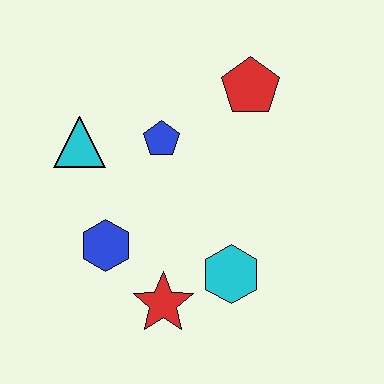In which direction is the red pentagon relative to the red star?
The red pentagon is above the red star.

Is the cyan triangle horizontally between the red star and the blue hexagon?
No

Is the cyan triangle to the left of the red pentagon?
Yes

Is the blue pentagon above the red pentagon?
No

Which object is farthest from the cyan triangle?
The cyan hexagon is farthest from the cyan triangle.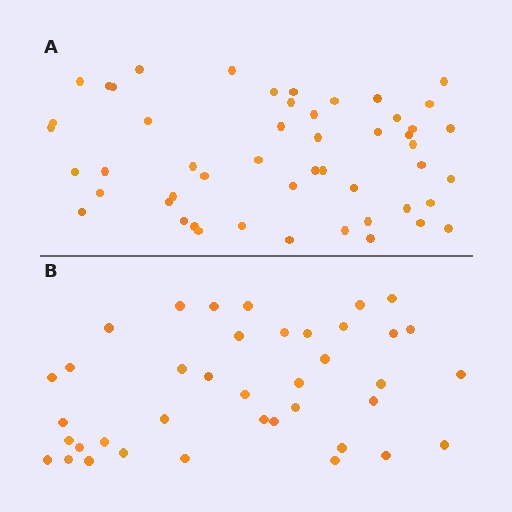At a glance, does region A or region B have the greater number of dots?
Region A (the top region) has more dots.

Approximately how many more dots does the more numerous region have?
Region A has roughly 12 or so more dots than region B.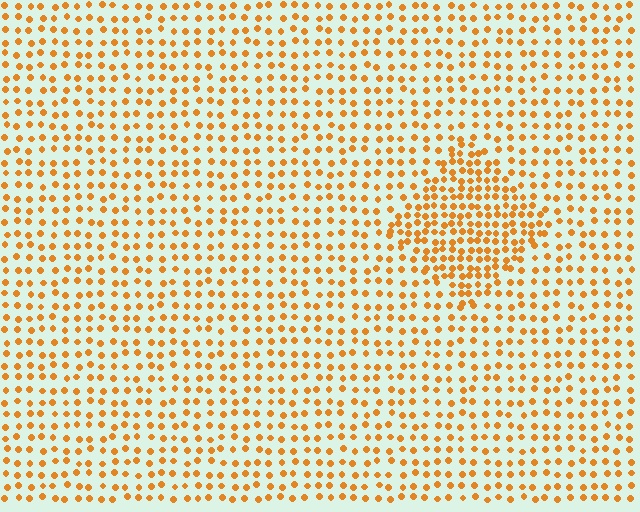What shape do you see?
I see a diamond.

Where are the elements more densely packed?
The elements are more densely packed inside the diamond boundary.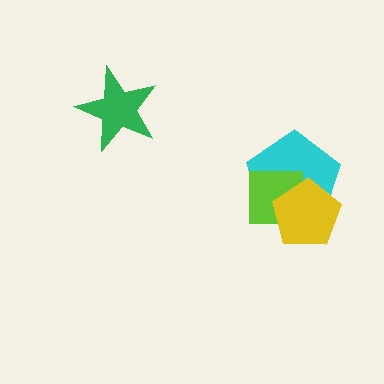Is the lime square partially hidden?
Yes, it is partially covered by another shape.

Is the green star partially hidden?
No, no other shape covers it.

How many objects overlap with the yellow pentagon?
2 objects overlap with the yellow pentagon.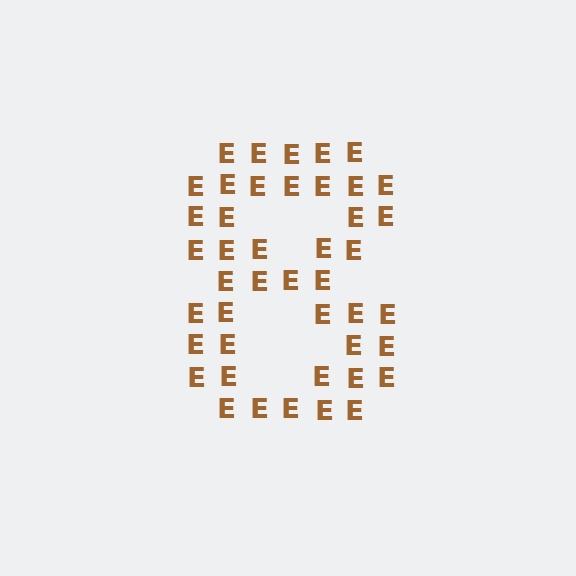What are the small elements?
The small elements are letter E's.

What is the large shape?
The large shape is the digit 8.